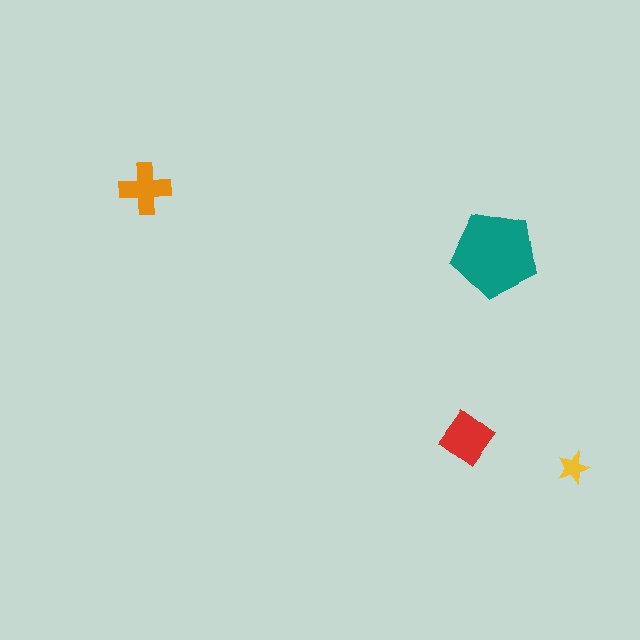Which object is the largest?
The teal pentagon.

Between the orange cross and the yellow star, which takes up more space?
The orange cross.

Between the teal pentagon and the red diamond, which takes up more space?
The teal pentagon.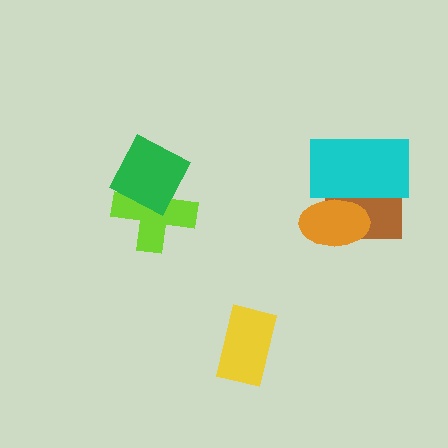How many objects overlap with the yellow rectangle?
0 objects overlap with the yellow rectangle.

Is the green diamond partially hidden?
No, no other shape covers it.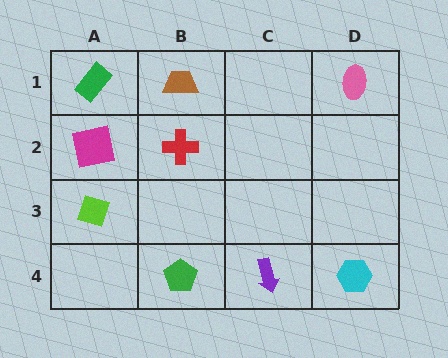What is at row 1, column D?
A pink ellipse.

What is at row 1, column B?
A brown trapezoid.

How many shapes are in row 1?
3 shapes.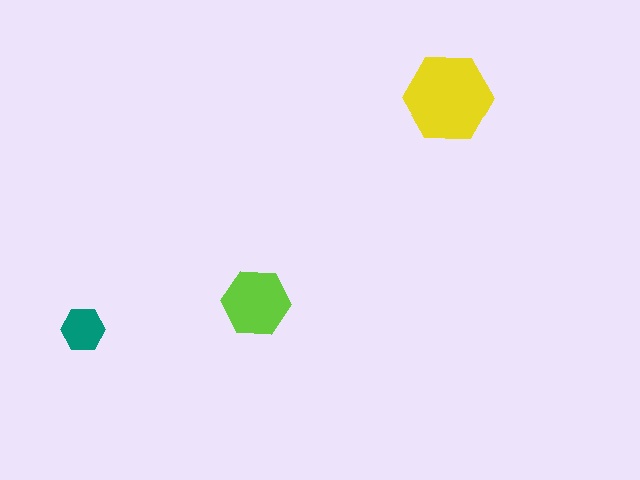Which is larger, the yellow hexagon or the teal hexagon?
The yellow one.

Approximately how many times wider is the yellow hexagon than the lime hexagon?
About 1.5 times wider.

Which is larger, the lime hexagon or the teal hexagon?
The lime one.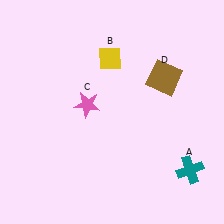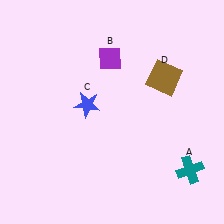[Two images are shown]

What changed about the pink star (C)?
In Image 1, C is pink. In Image 2, it changed to blue.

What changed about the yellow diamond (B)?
In Image 1, B is yellow. In Image 2, it changed to purple.